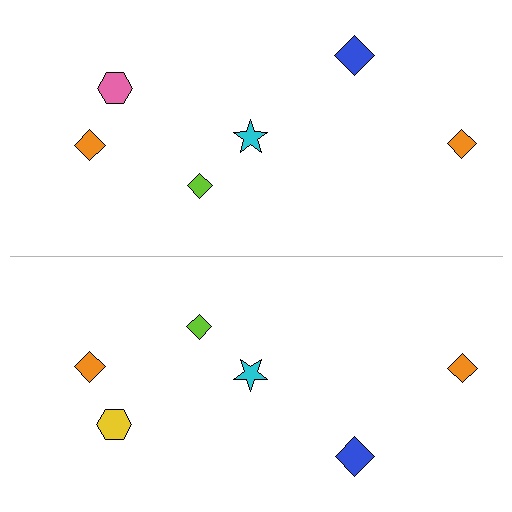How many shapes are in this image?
There are 12 shapes in this image.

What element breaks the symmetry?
The yellow hexagon on the bottom side breaks the symmetry — its mirror counterpart is pink.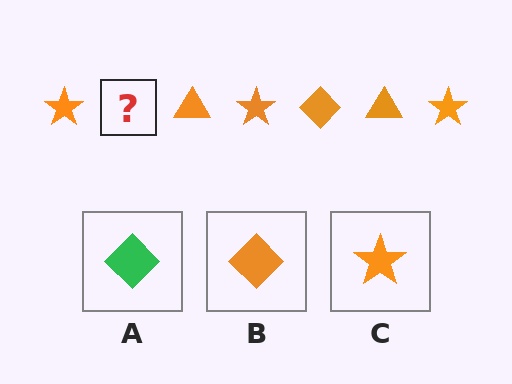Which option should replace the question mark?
Option B.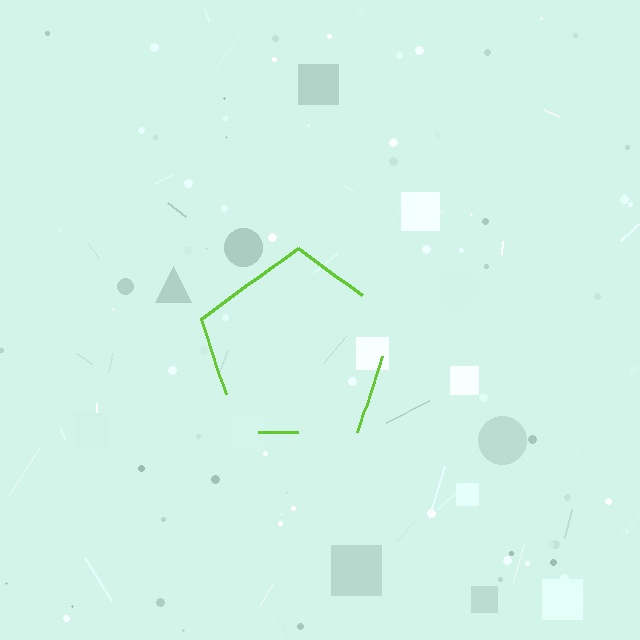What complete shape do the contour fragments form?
The contour fragments form a pentagon.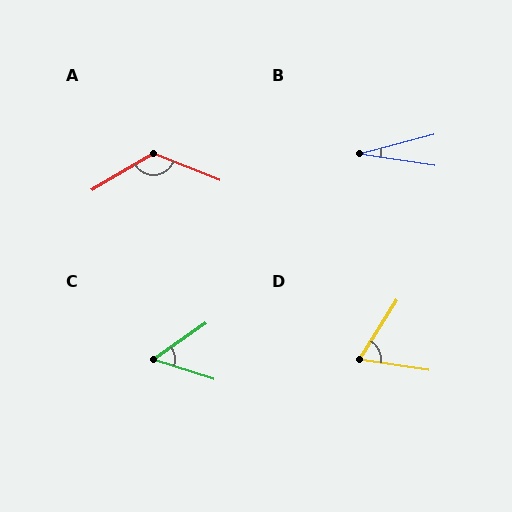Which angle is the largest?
A, at approximately 127 degrees.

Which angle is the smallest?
B, at approximately 23 degrees.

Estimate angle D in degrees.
Approximately 67 degrees.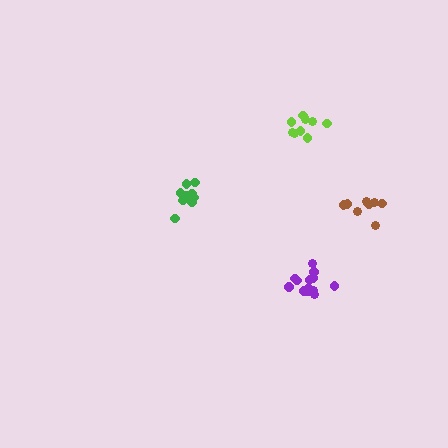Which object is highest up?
The lime cluster is topmost.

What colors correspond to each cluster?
The clusters are colored: purple, lime, green, brown.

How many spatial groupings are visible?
There are 4 spatial groupings.